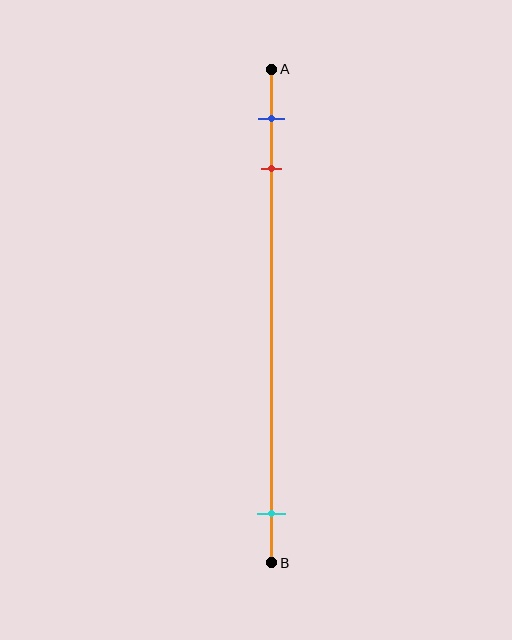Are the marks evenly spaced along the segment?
No, the marks are not evenly spaced.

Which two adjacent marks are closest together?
The blue and red marks are the closest adjacent pair.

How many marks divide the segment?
There are 3 marks dividing the segment.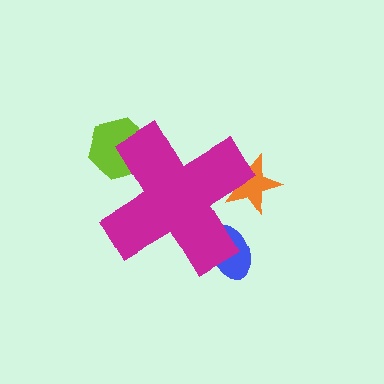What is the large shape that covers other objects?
A magenta cross.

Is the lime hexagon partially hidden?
Yes, the lime hexagon is partially hidden behind the magenta cross.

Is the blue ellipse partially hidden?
Yes, the blue ellipse is partially hidden behind the magenta cross.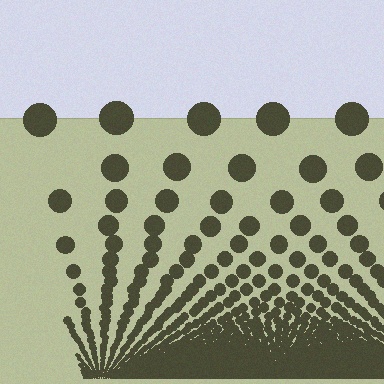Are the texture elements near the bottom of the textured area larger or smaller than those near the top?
Smaller. The gradient is inverted — elements near the bottom are smaller and denser.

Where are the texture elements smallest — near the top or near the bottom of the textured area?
Near the bottom.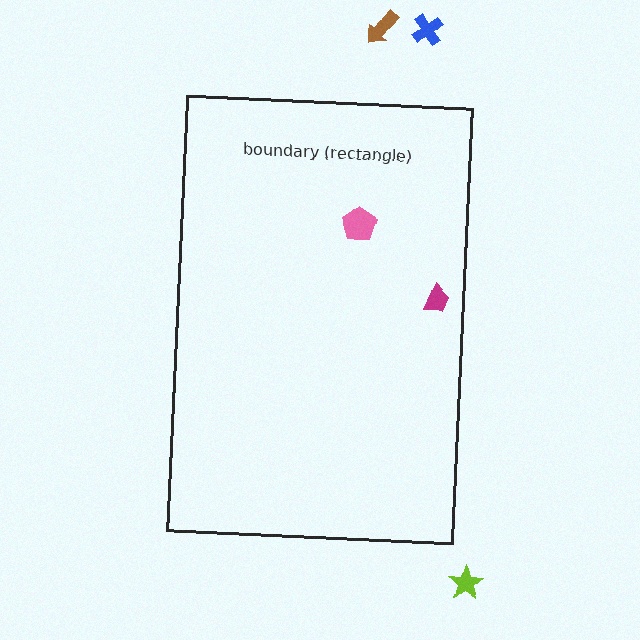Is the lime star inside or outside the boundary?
Outside.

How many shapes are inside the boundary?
2 inside, 3 outside.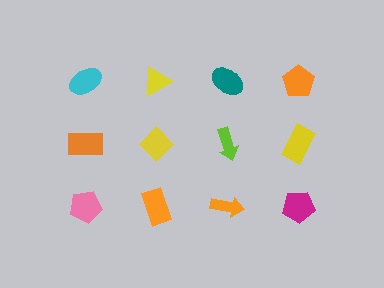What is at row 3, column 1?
A pink pentagon.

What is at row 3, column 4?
A magenta pentagon.